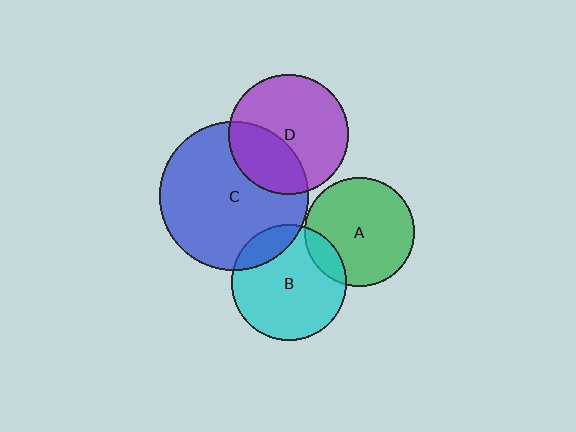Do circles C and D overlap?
Yes.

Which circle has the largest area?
Circle C (blue).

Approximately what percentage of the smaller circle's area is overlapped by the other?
Approximately 35%.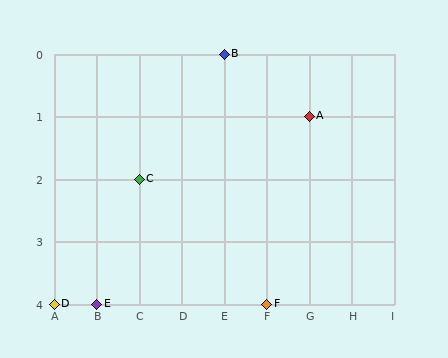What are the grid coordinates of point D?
Point D is at grid coordinates (A, 4).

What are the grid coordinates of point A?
Point A is at grid coordinates (G, 1).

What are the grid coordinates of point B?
Point B is at grid coordinates (E, 0).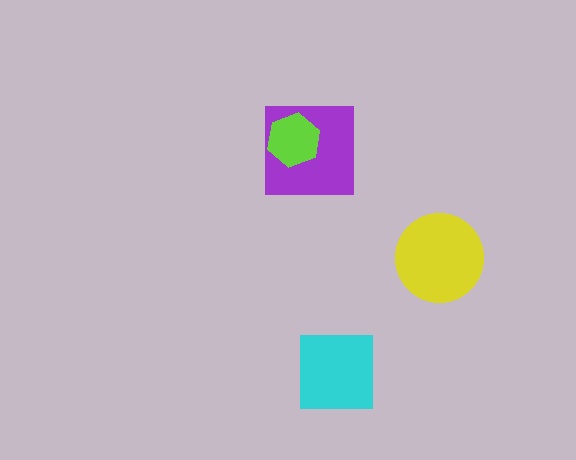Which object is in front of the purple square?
The lime hexagon is in front of the purple square.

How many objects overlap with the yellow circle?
0 objects overlap with the yellow circle.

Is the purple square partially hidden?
Yes, it is partially covered by another shape.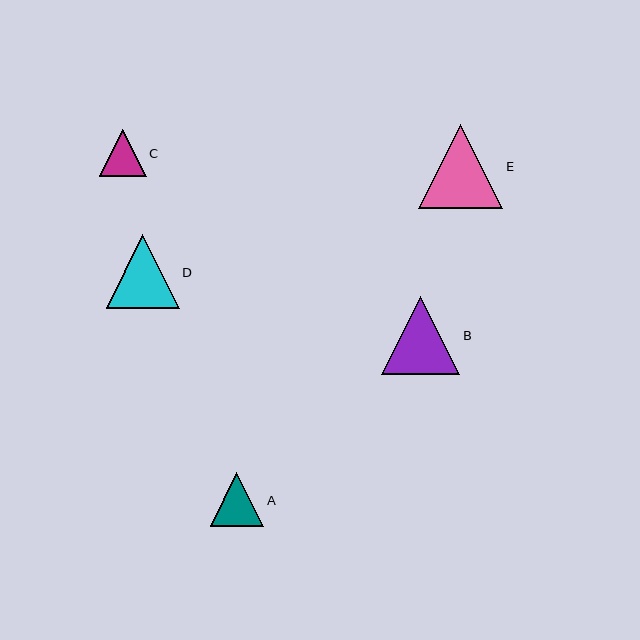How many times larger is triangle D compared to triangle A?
Triangle D is approximately 1.4 times the size of triangle A.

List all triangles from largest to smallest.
From largest to smallest: E, B, D, A, C.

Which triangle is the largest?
Triangle E is the largest with a size of approximately 84 pixels.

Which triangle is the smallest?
Triangle C is the smallest with a size of approximately 47 pixels.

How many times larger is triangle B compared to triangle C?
Triangle B is approximately 1.7 times the size of triangle C.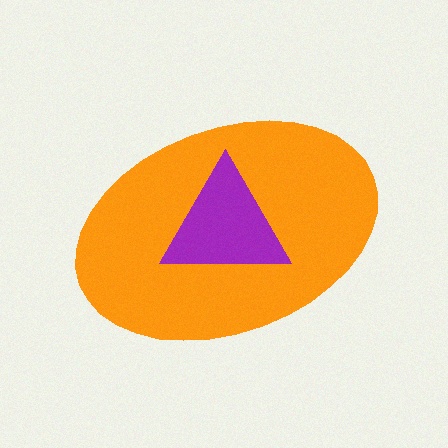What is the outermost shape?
The orange ellipse.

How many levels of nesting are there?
2.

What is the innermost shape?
The purple triangle.